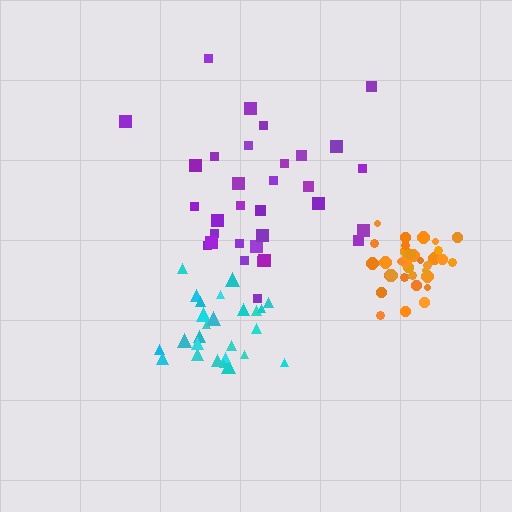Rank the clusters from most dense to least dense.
orange, cyan, purple.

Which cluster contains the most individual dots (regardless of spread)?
Orange (34).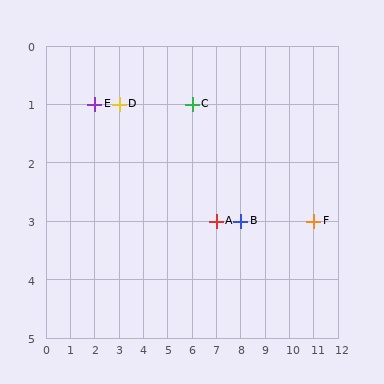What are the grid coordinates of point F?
Point F is at grid coordinates (11, 3).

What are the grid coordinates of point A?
Point A is at grid coordinates (7, 3).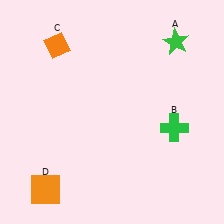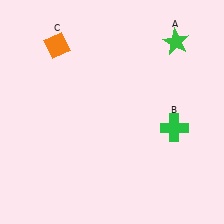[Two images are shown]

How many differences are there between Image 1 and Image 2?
There is 1 difference between the two images.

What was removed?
The orange square (D) was removed in Image 2.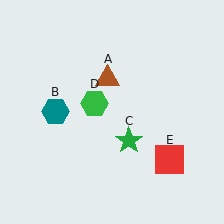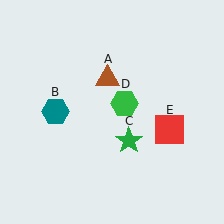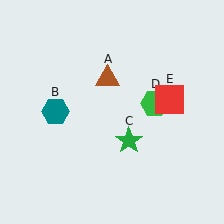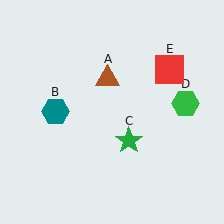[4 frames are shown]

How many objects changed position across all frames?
2 objects changed position: green hexagon (object D), red square (object E).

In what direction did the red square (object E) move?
The red square (object E) moved up.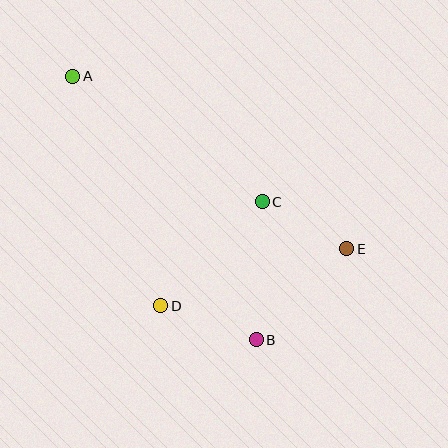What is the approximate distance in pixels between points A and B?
The distance between A and B is approximately 321 pixels.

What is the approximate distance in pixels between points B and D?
The distance between B and D is approximately 101 pixels.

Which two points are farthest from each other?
Points A and E are farthest from each other.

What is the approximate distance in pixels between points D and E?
The distance between D and E is approximately 194 pixels.